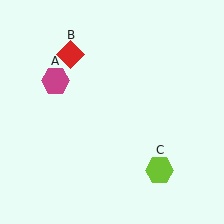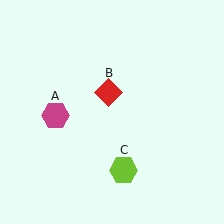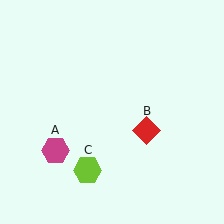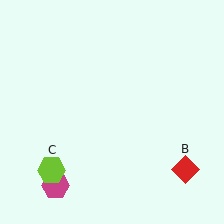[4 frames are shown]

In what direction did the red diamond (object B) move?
The red diamond (object B) moved down and to the right.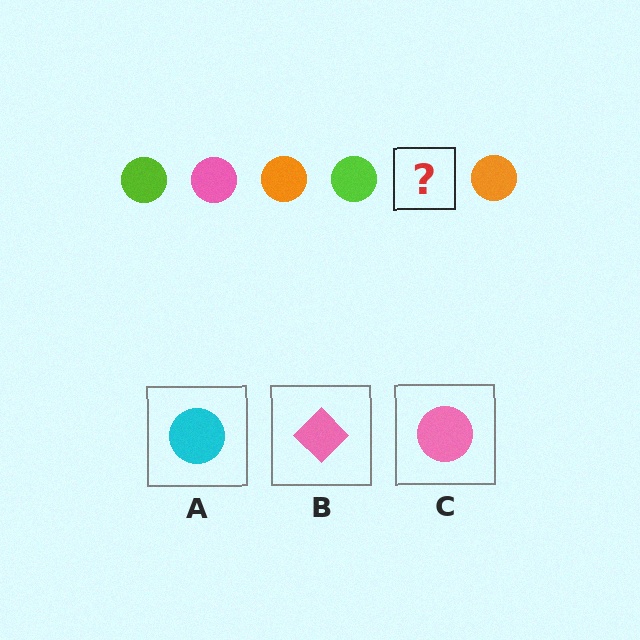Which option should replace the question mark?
Option C.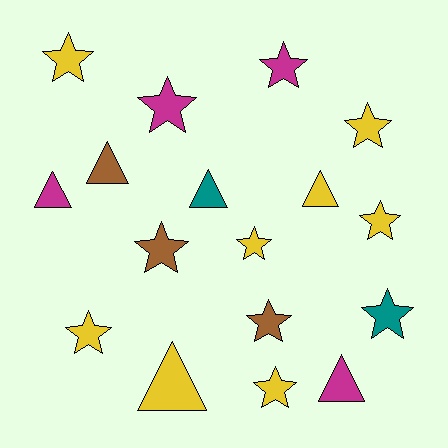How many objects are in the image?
There are 17 objects.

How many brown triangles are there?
There is 1 brown triangle.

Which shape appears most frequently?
Star, with 11 objects.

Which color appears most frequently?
Yellow, with 8 objects.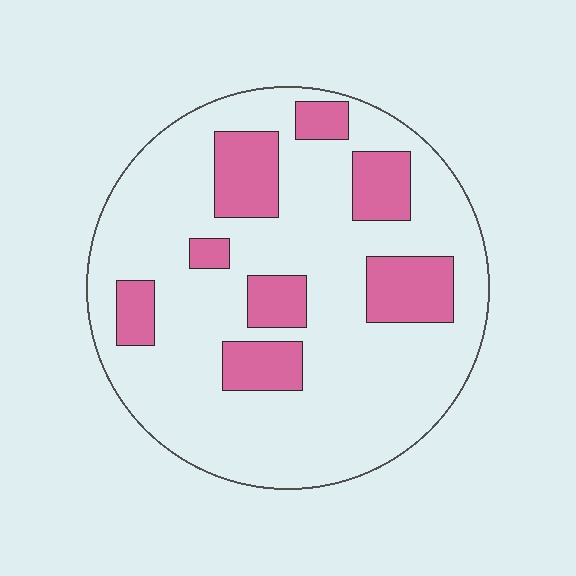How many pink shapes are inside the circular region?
8.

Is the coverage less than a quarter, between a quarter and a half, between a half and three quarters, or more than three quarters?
Less than a quarter.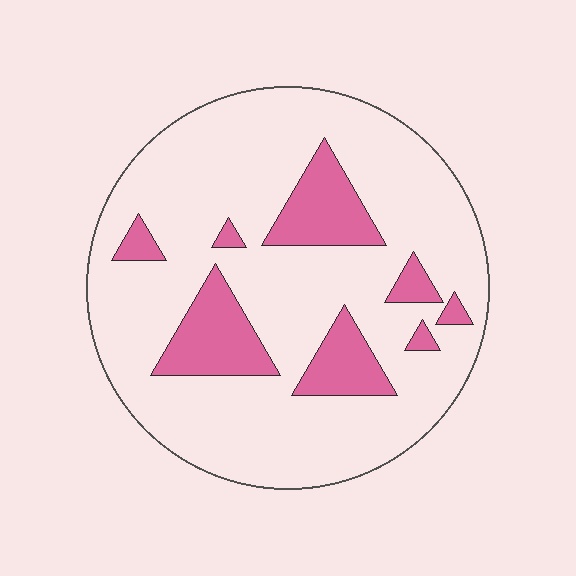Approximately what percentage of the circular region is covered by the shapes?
Approximately 20%.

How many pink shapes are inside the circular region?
8.